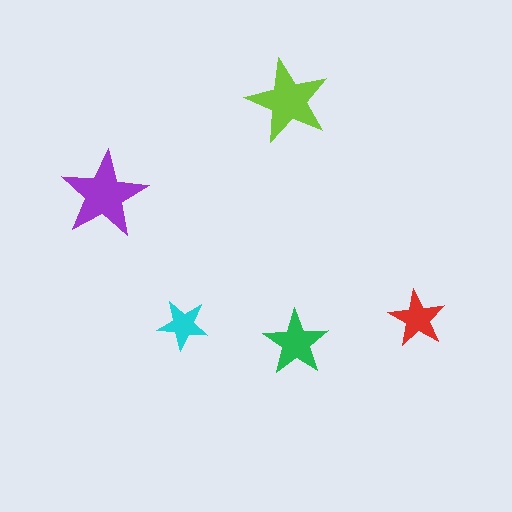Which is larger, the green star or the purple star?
The purple one.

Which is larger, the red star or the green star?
The green one.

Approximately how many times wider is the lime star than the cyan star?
About 1.5 times wider.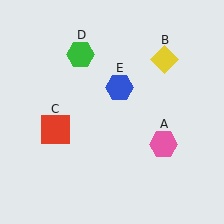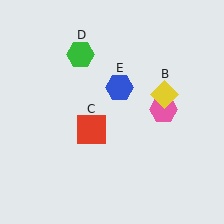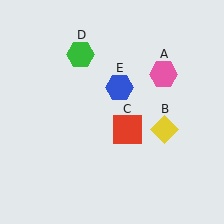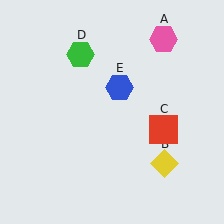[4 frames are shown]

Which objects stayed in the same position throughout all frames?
Green hexagon (object D) and blue hexagon (object E) remained stationary.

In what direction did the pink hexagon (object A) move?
The pink hexagon (object A) moved up.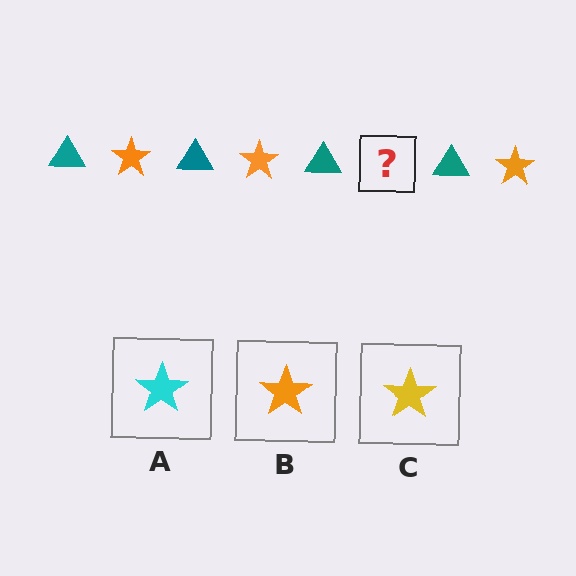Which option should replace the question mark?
Option B.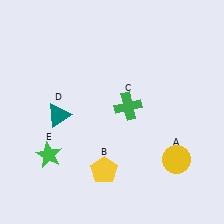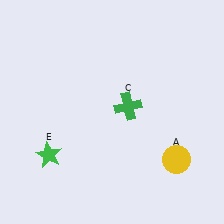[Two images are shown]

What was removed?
The yellow pentagon (B), the teal triangle (D) were removed in Image 2.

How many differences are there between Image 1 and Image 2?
There are 2 differences between the two images.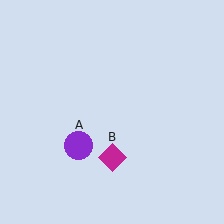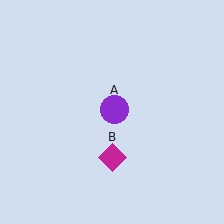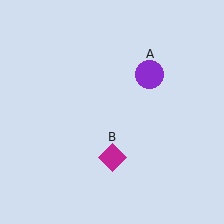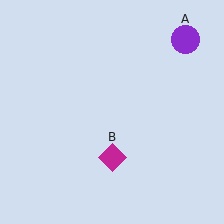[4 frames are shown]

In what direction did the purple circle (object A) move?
The purple circle (object A) moved up and to the right.